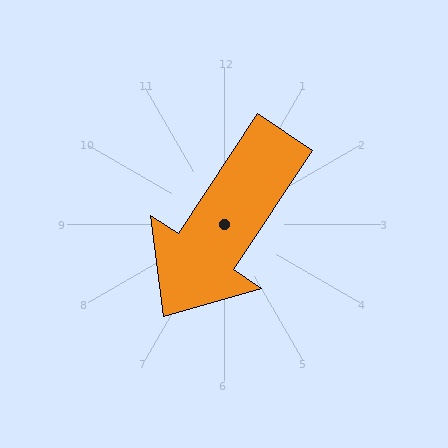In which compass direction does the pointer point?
Southwest.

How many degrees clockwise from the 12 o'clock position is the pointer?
Approximately 213 degrees.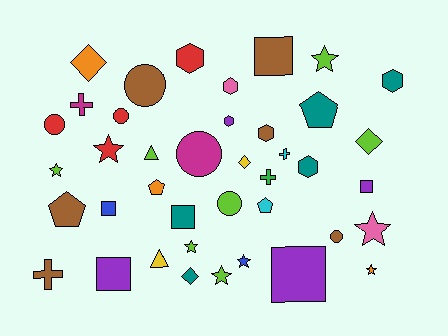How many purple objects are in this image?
There are 4 purple objects.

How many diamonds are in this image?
There are 4 diamonds.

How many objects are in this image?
There are 40 objects.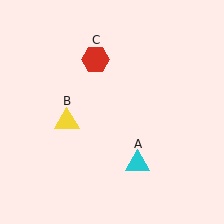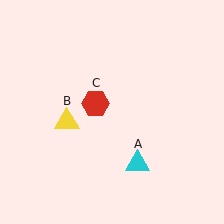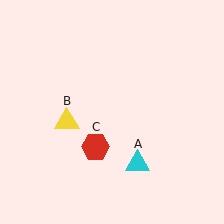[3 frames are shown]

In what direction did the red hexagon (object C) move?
The red hexagon (object C) moved down.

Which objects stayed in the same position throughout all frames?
Cyan triangle (object A) and yellow triangle (object B) remained stationary.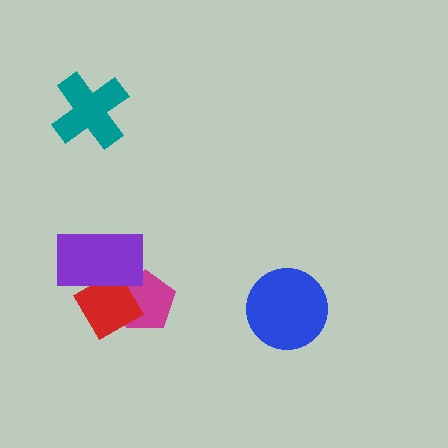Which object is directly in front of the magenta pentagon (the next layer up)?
The red diamond is directly in front of the magenta pentagon.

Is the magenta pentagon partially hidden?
Yes, it is partially covered by another shape.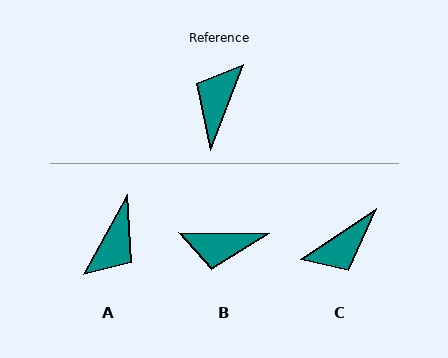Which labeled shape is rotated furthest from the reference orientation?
A, about 173 degrees away.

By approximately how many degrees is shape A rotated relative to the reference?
Approximately 173 degrees counter-clockwise.